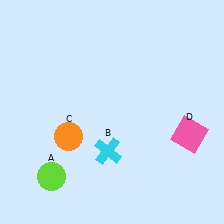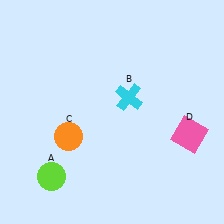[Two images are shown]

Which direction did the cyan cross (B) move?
The cyan cross (B) moved up.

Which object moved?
The cyan cross (B) moved up.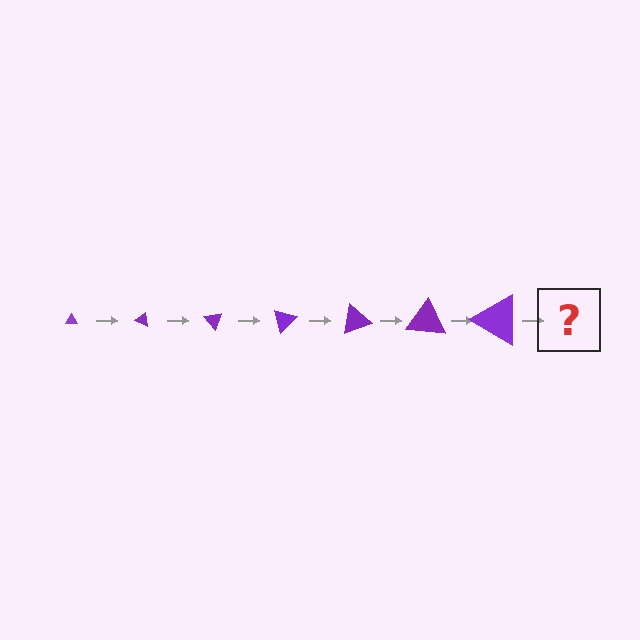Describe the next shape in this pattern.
It should be a triangle, larger than the previous one and rotated 175 degrees from the start.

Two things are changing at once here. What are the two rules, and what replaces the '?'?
The two rules are that the triangle grows larger each step and it rotates 25 degrees each step. The '?' should be a triangle, larger than the previous one and rotated 175 degrees from the start.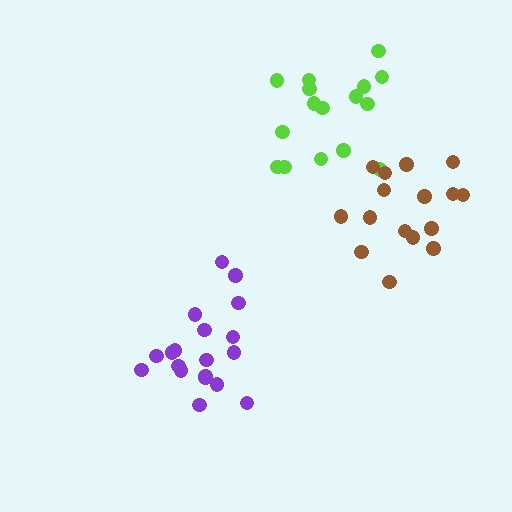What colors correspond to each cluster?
The clusters are colored: purple, lime, brown.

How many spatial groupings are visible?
There are 3 spatial groupings.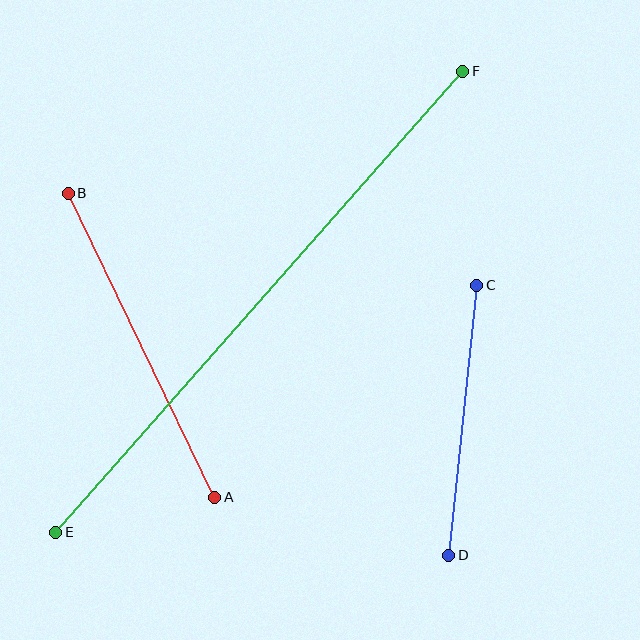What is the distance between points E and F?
The distance is approximately 615 pixels.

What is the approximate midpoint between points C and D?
The midpoint is at approximately (463, 420) pixels.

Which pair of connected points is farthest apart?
Points E and F are farthest apart.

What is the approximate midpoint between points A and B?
The midpoint is at approximately (141, 345) pixels.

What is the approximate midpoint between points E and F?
The midpoint is at approximately (259, 302) pixels.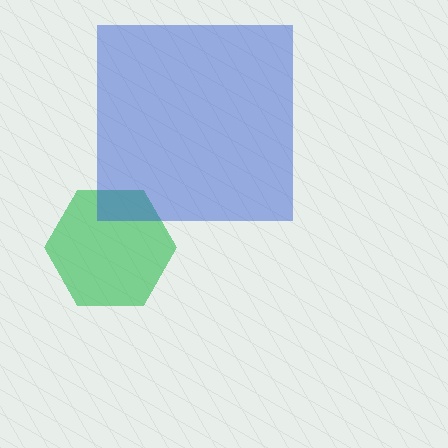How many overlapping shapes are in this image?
There are 2 overlapping shapes in the image.